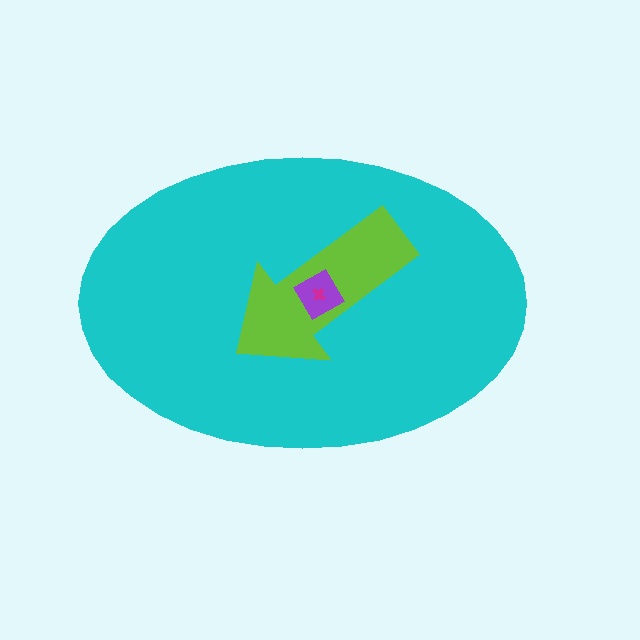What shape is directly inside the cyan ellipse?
The lime arrow.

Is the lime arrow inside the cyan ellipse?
Yes.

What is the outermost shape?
The cyan ellipse.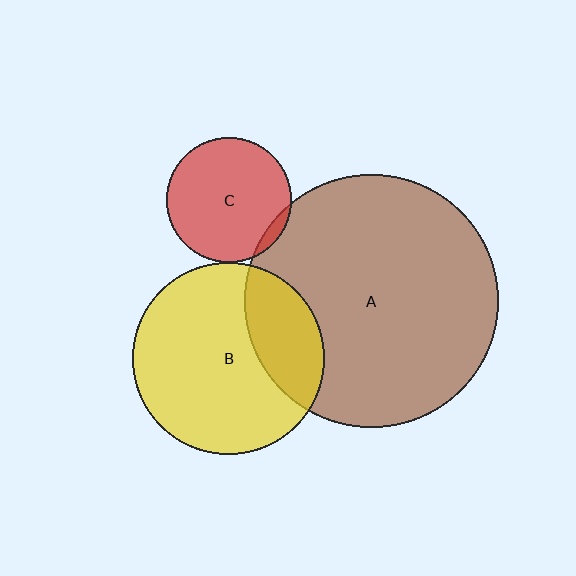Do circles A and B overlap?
Yes.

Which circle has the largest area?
Circle A (brown).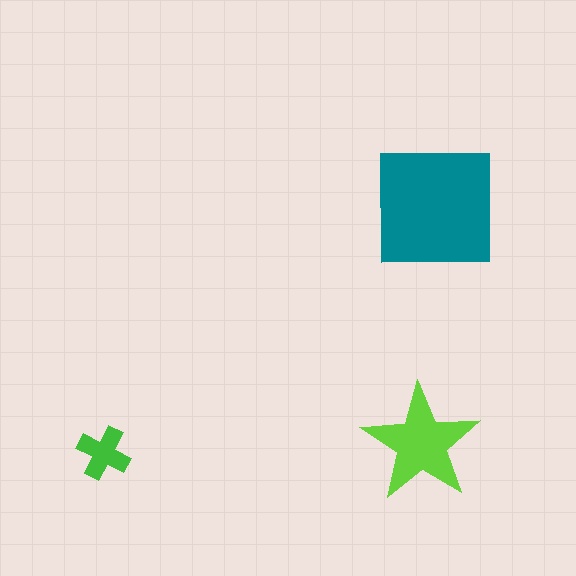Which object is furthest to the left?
The green cross is leftmost.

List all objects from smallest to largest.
The green cross, the lime star, the teal square.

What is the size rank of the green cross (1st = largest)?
3rd.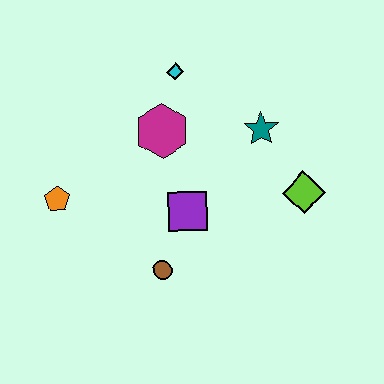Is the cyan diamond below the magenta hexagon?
No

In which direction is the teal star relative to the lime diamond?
The teal star is above the lime diamond.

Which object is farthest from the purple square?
The cyan diamond is farthest from the purple square.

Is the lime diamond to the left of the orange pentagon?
No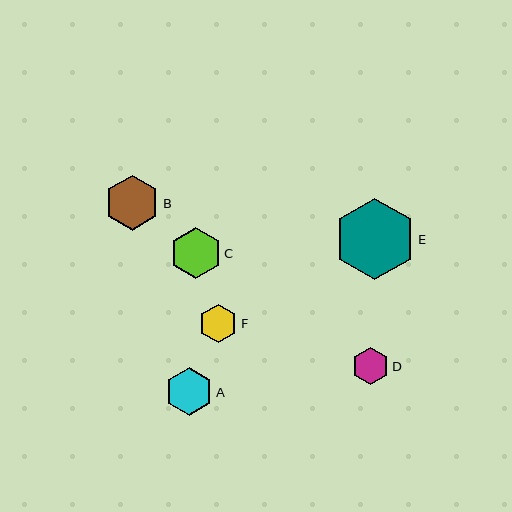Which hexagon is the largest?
Hexagon E is the largest with a size of approximately 81 pixels.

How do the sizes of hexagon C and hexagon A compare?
Hexagon C and hexagon A are approximately the same size.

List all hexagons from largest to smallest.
From largest to smallest: E, B, C, A, F, D.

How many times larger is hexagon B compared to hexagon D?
Hexagon B is approximately 1.5 times the size of hexagon D.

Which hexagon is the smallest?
Hexagon D is the smallest with a size of approximately 37 pixels.